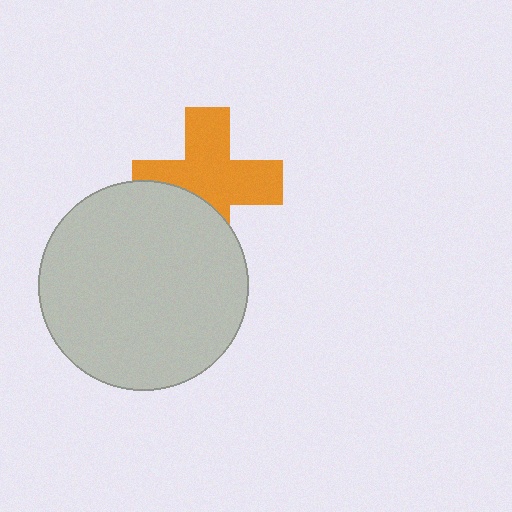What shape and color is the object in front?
The object in front is a light gray circle.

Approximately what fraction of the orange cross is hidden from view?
Roughly 32% of the orange cross is hidden behind the light gray circle.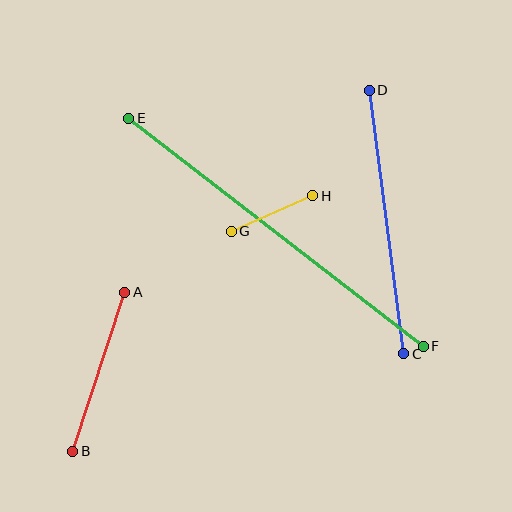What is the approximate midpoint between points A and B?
The midpoint is at approximately (99, 372) pixels.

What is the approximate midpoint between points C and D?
The midpoint is at approximately (386, 222) pixels.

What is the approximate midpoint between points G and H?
The midpoint is at approximately (272, 213) pixels.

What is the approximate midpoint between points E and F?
The midpoint is at approximately (276, 232) pixels.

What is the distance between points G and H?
The distance is approximately 89 pixels.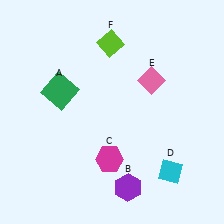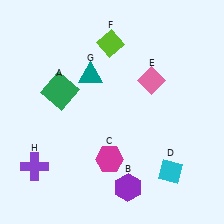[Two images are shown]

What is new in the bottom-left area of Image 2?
A purple cross (H) was added in the bottom-left area of Image 2.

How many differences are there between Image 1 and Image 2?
There are 2 differences between the two images.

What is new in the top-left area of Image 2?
A teal triangle (G) was added in the top-left area of Image 2.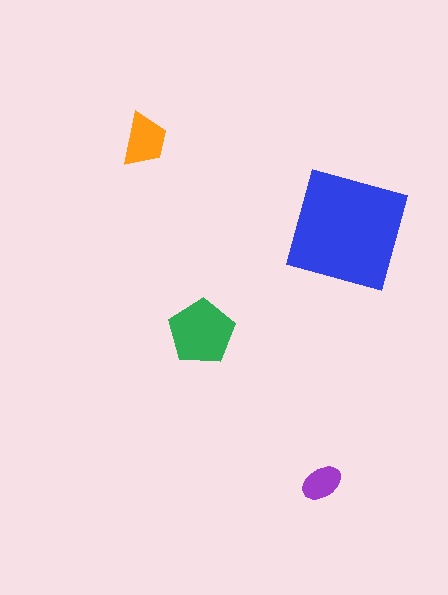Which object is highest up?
The orange trapezoid is topmost.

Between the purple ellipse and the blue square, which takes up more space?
The blue square.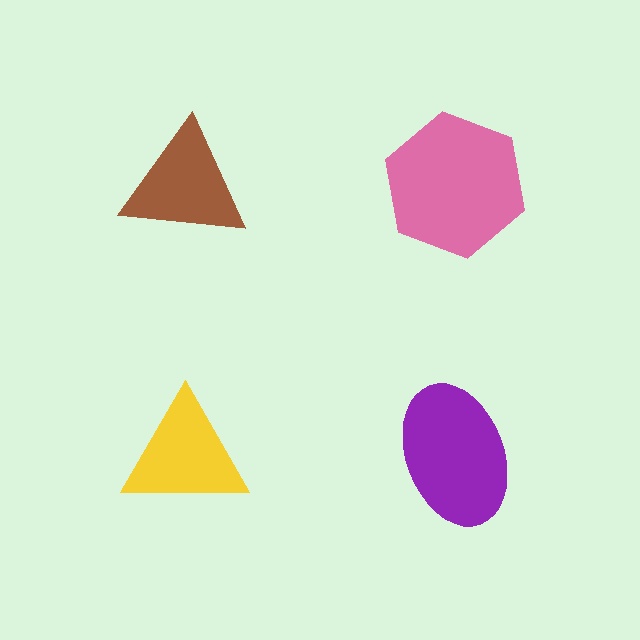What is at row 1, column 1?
A brown triangle.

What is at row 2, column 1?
A yellow triangle.